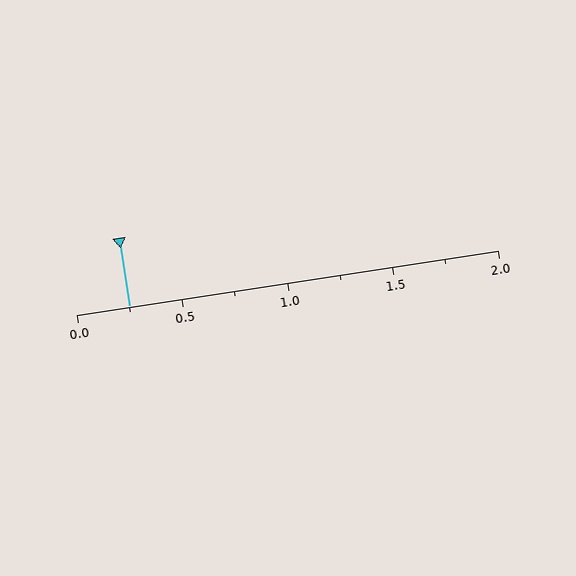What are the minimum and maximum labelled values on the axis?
The axis runs from 0.0 to 2.0.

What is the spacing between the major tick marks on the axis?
The major ticks are spaced 0.5 apart.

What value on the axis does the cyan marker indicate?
The marker indicates approximately 0.25.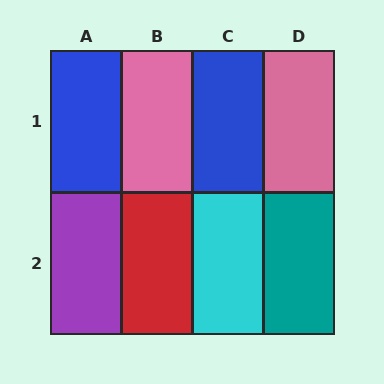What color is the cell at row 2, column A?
Purple.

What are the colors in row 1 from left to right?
Blue, pink, blue, pink.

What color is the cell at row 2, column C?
Cyan.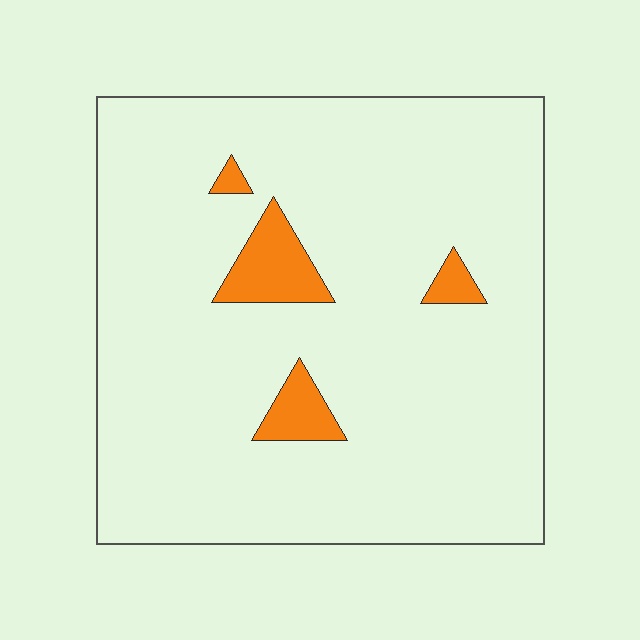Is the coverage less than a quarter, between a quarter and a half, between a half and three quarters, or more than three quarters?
Less than a quarter.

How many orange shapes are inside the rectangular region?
4.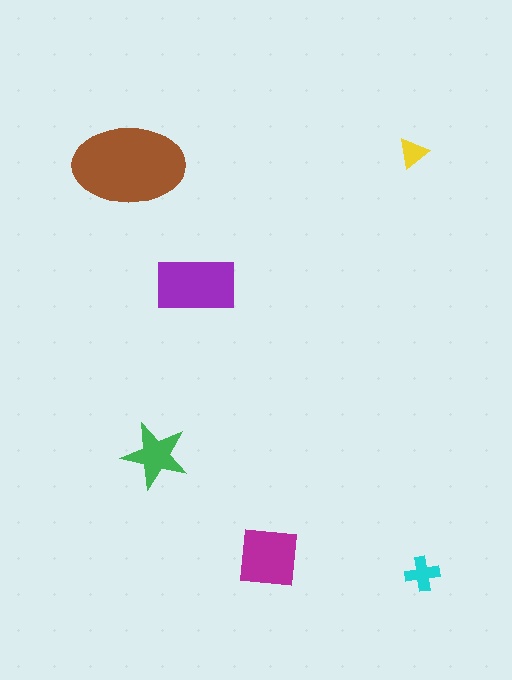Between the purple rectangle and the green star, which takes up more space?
The purple rectangle.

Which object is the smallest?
The yellow triangle.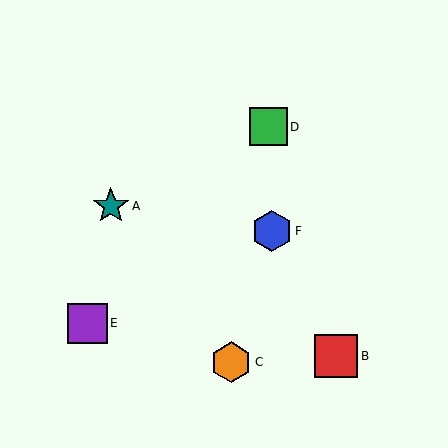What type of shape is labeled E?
Shape E is a purple square.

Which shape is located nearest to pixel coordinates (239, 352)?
The orange hexagon (labeled C) at (231, 362) is nearest to that location.